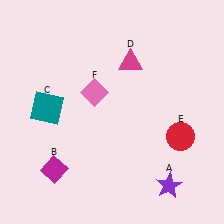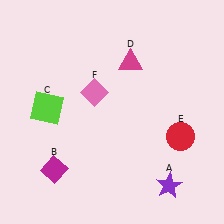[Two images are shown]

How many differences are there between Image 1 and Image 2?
There is 1 difference between the two images.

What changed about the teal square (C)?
In Image 1, C is teal. In Image 2, it changed to lime.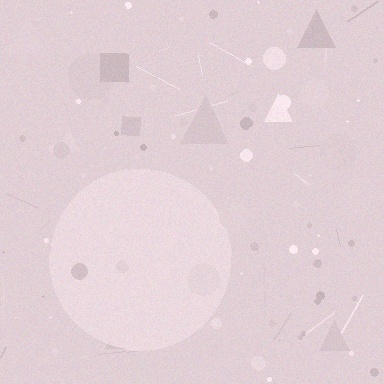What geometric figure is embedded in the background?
A circle is embedded in the background.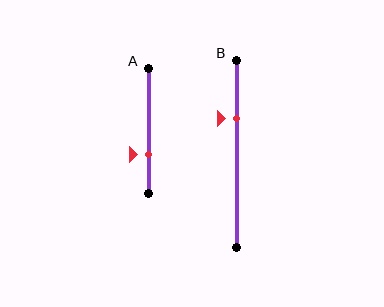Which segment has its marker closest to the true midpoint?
Segment A has its marker closest to the true midpoint.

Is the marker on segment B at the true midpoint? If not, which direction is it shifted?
No, the marker on segment B is shifted upward by about 19% of the segment length.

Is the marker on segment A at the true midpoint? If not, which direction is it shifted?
No, the marker on segment A is shifted downward by about 19% of the segment length.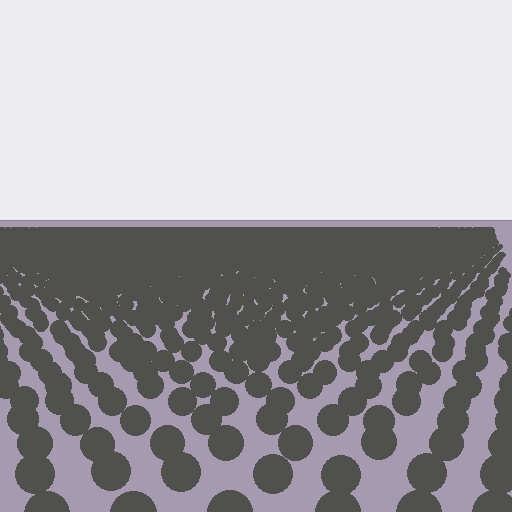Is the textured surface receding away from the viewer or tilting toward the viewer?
The surface is receding away from the viewer. Texture elements get smaller and denser toward the top.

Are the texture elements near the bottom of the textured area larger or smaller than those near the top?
Larger. Near the bottom, elements are closer to the viewer and appear at a bigger on-screen size.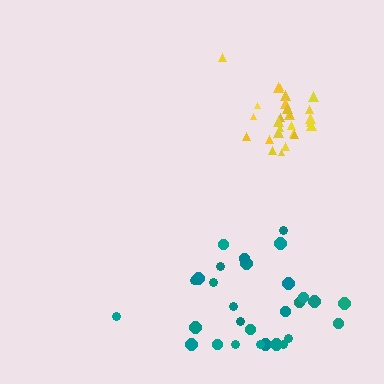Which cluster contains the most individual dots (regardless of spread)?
Teal (29).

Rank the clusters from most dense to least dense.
yellow, teal.